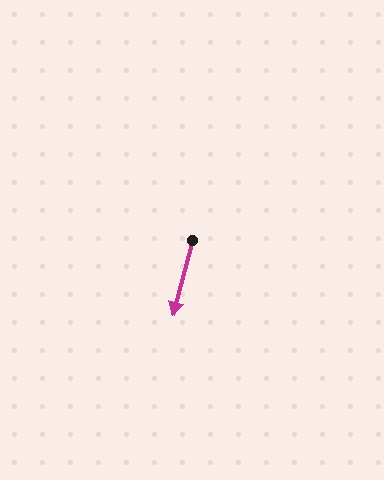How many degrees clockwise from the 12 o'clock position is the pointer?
Approximately 195 degrees.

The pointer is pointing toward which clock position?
Roughly 6 o'clock.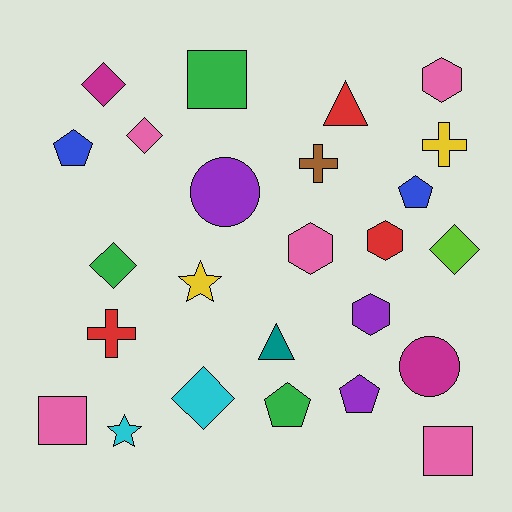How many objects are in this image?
There are 25 objects.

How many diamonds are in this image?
There are 5 diamonds.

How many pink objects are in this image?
There are 5 pink objects.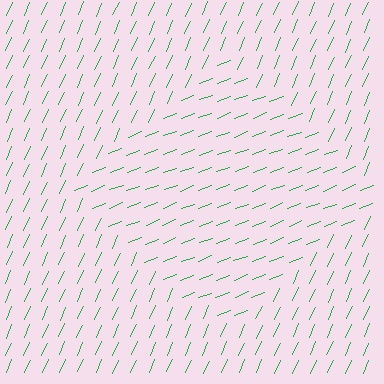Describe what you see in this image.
The image is filled with small green line segments. A diamond region in the image has lines oriented differently from the surrounding lines, creating a visible texture boundary.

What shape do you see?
I see a diamond.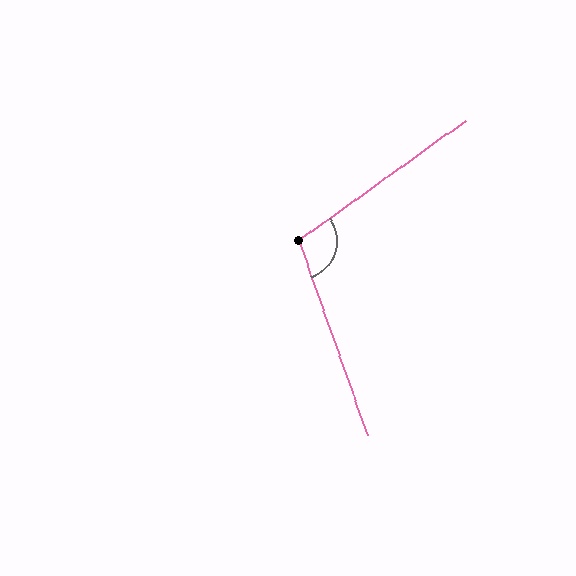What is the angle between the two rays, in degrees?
Approximately 106 degrees.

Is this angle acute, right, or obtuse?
It is obtuse.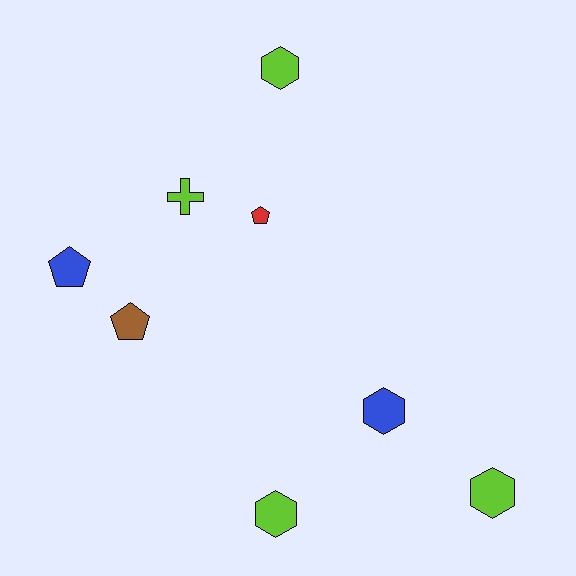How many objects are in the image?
There are 8 objects.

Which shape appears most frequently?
Hexagon, with 4 objects.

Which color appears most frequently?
Lime, with 4 objects.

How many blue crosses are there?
There are no blue crosses.